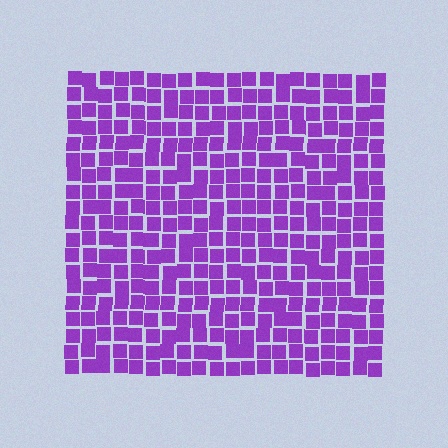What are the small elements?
The small elements are squares.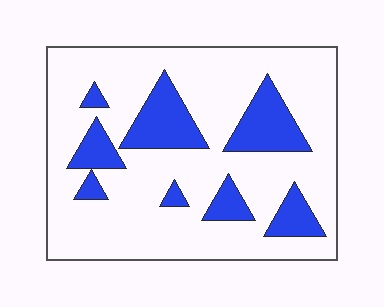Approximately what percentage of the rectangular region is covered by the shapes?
Approximately 20%.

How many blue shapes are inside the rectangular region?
8.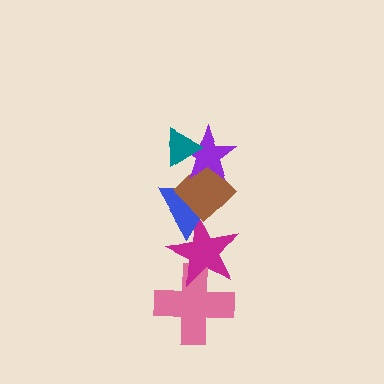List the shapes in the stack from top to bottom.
From top to bottom: the teal triangle, the purple star, the brown diamond, the blue triangle, the magenta star, the pink cross.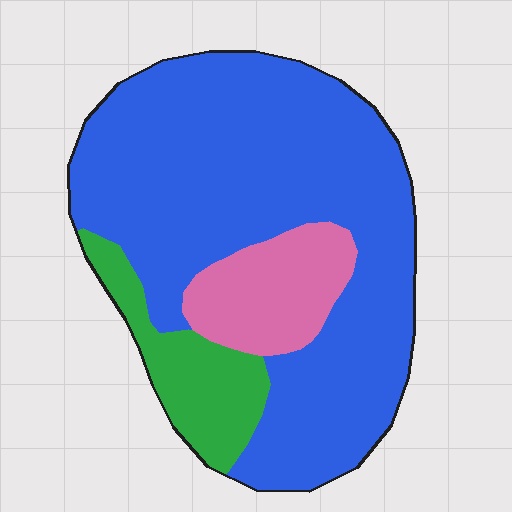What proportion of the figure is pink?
Pink covers 14% of the figure.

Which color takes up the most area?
Blue, at roughly 75%.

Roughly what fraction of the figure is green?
Green takes up about one eighth (1/8) of the figure.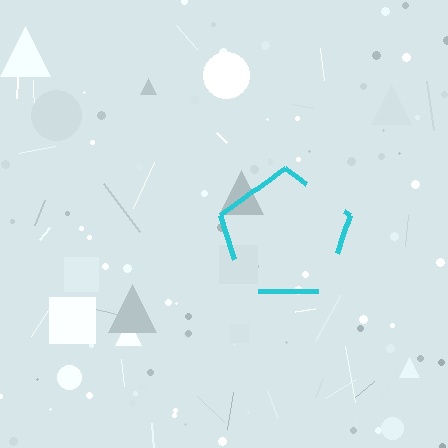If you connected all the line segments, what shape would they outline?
They would outline a pentagon.